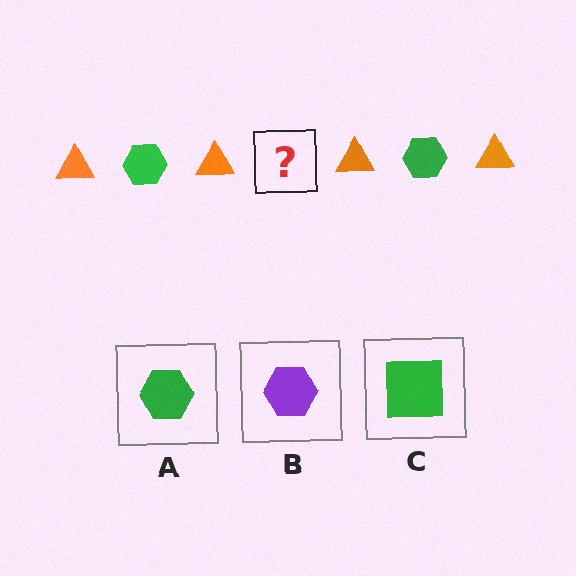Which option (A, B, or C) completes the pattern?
A.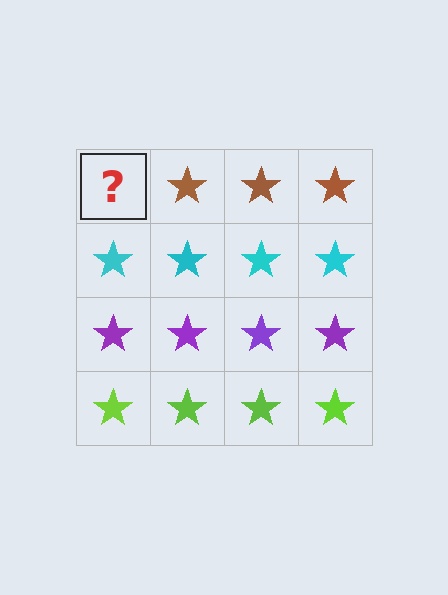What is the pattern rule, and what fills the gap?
The rule is that each row has a consistent color. The gap should be filled with a brown star.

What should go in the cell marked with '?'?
The missing cell should contain a brown star.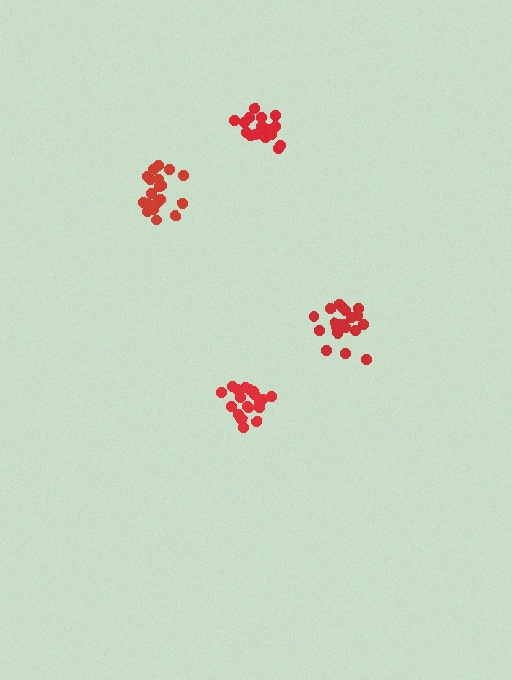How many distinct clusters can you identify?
There are 4 distinct clusters.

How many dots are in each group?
Group 1: 19 dots, Group 2: 19 dots, Group 3: 20 dots, Group 4: 19 dots (77 total).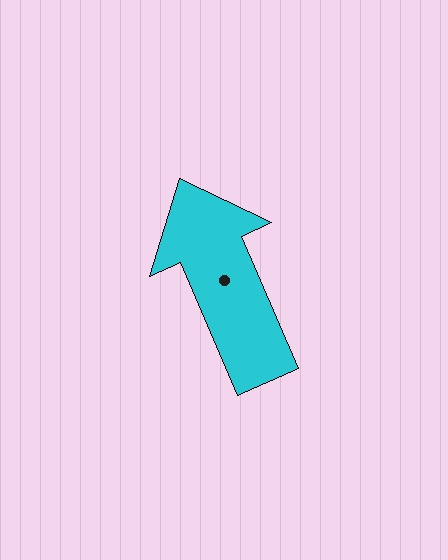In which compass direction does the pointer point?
Northwest.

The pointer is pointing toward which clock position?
Roughly 11 o'clock.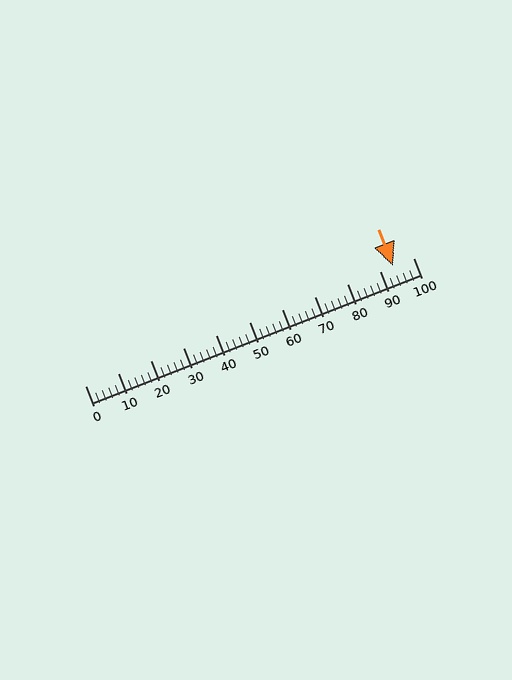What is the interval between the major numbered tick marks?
The major tick marks are spaced 10 units apart.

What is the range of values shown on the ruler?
The ruler shows values from 0 to 100.